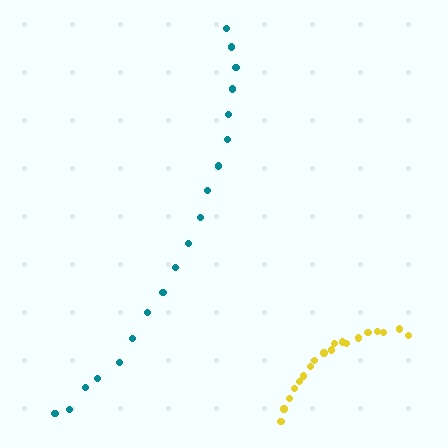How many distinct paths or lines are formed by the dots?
There are 2 distinct paths.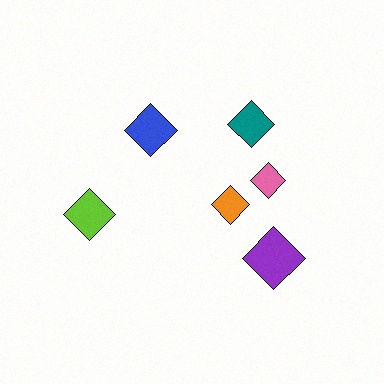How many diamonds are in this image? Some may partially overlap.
There are 6 diamonds.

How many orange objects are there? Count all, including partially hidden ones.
There is 1 orange object.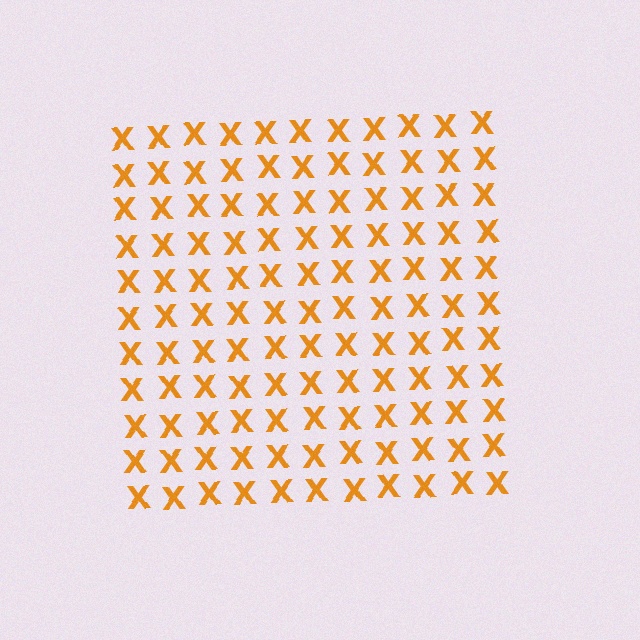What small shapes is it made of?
It is made of small letter X's.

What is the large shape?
The large shape is a square.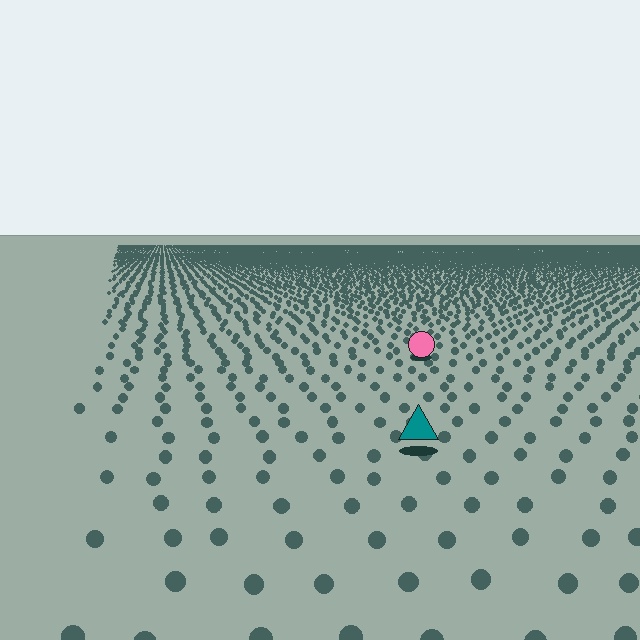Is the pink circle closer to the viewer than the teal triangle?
No. The teal triangle is closer — you can tell from the texture gradient: the ground texture is coarser near it.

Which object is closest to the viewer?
The teal triangle is closest. The texture marks near it are larger and more spread out.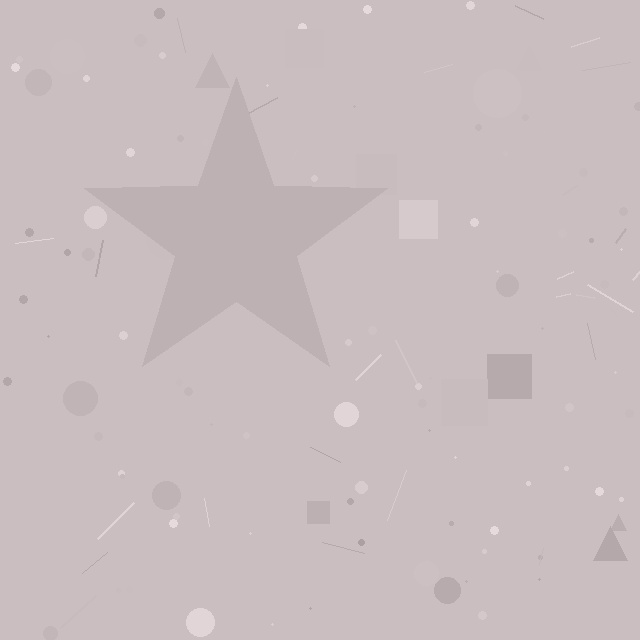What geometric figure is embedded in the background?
A star is embedded in the background.